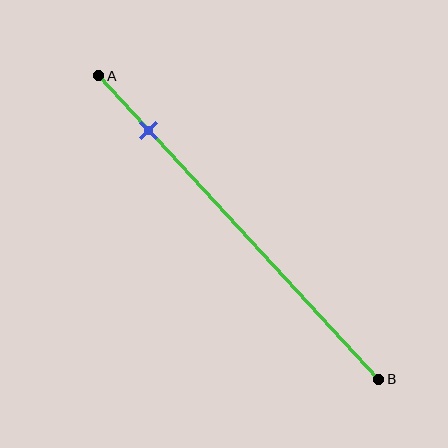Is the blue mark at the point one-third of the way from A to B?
No, the mark is at about 20% from A, not at the 33% one-third point.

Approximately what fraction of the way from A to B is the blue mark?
The blue mark is approximately 20% of the way from A to B.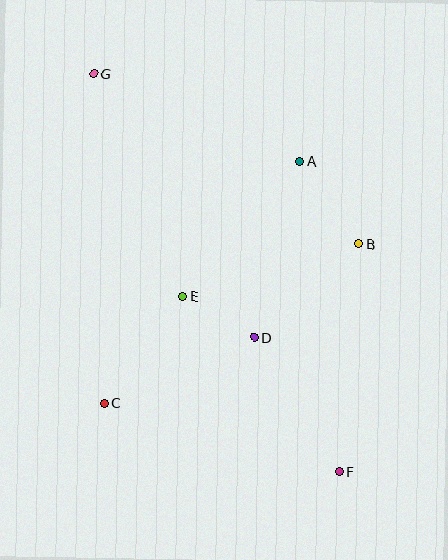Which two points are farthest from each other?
Points F and G are farthest from each other.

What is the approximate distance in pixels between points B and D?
The distance between B and D is approximately 140 pixels.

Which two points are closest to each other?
Points D and E are closest to each other.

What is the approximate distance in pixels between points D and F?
The distance between D and F is approximately 159 pixels.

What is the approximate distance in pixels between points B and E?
The distance between B and E is approximately 184 pixels.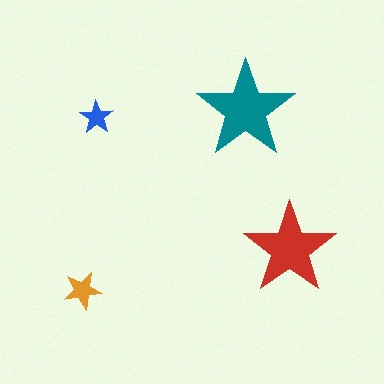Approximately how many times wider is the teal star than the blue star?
About 3 times wider.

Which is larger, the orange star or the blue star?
The orange one.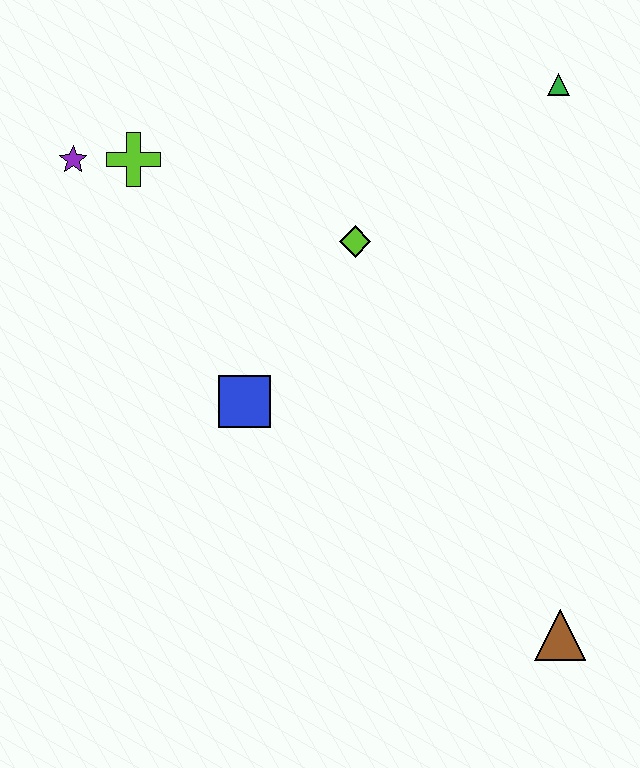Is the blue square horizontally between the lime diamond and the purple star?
Yes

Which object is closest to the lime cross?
The purple star is closest to the lime cross.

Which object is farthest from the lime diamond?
The brown triangle is farthest from the lime diamond.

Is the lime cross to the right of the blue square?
No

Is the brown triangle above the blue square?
No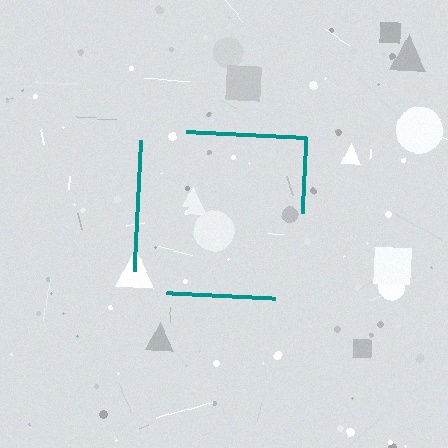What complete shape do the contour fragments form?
The contour fragments form a square.